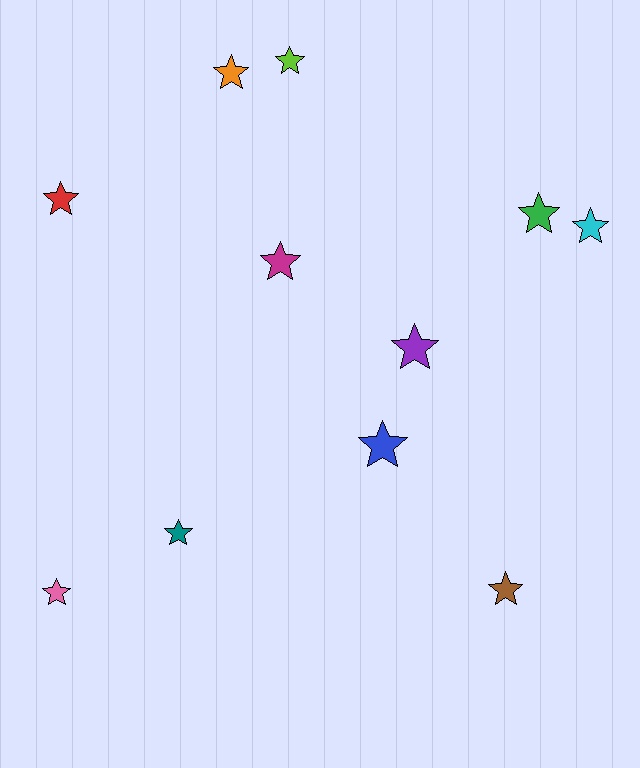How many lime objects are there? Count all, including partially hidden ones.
There is 1 lime object.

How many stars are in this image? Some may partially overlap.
There are 11 stars.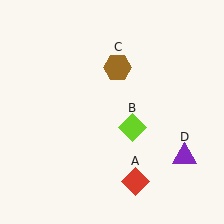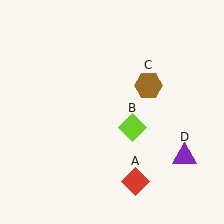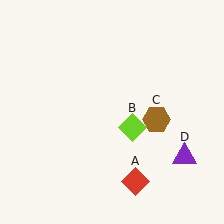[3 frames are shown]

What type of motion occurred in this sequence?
The brown hexagon (object C) rotated clockwise around the center of the scene.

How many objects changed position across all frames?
1 object changed position: brown hexagon (object C).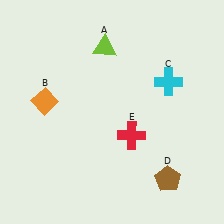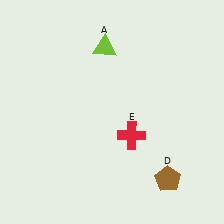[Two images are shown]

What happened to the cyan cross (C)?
The cyan cross (C) was removed in Image 2. It was in the top-right area of Image 1.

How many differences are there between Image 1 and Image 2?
There are 2 differences between the two images.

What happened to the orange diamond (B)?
The orange diamond (B) was removed in Image 2. It was in the top-left area of Image 1.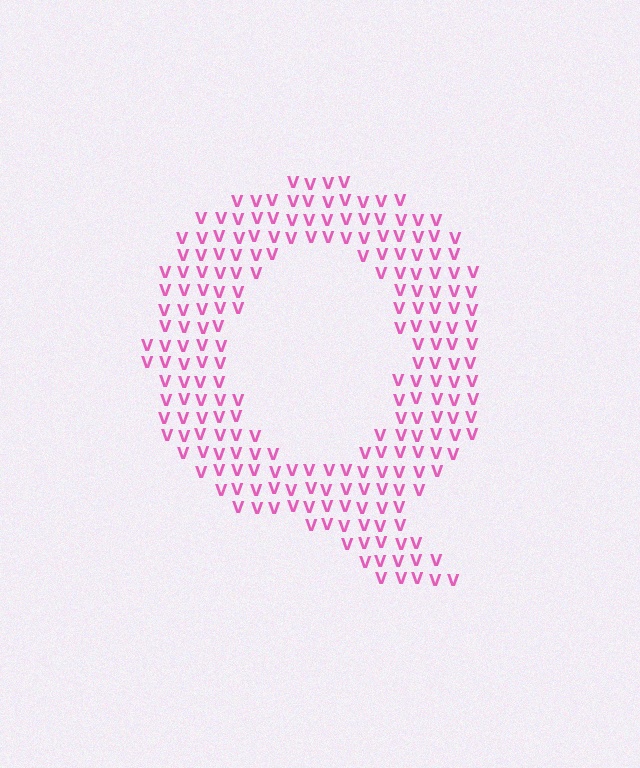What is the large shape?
The large shape is the letter Q.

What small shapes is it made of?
It is made of small letter V's.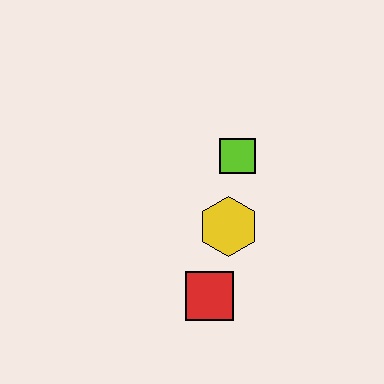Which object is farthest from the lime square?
The red square is farthest from the lime square.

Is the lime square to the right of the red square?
Yes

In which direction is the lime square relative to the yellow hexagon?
The lime square is above the yellow hexagon.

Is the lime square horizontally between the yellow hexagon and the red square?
No